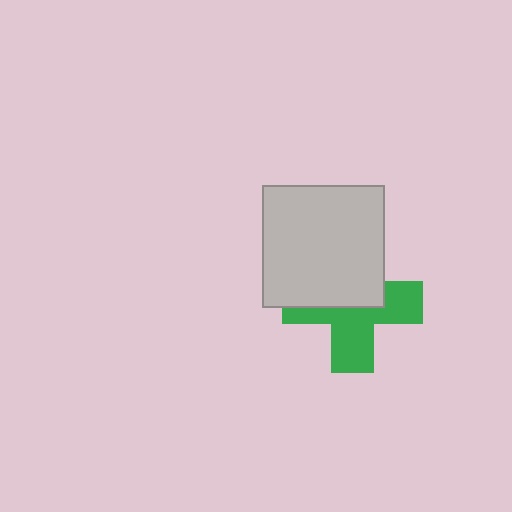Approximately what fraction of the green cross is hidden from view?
Roughly 47% of the green cross is hidden behind the light gray square.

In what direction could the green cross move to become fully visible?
The green cross could move down. That would shift it out from behind the light gray square entirely.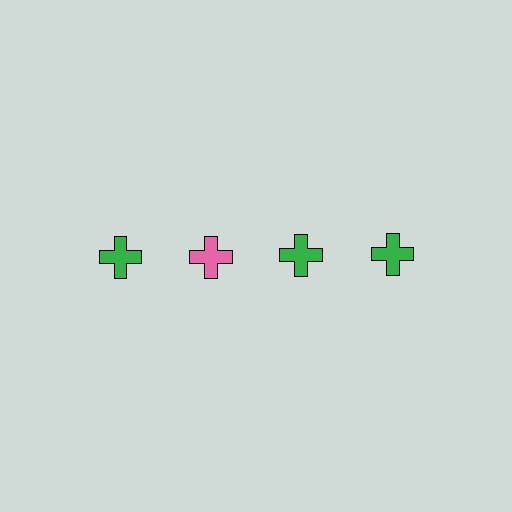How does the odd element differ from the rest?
It has a different color: pink instead of green.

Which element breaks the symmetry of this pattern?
The pink cross in the top row, second from left column breaks the symmetry. All other shapes are green crosses.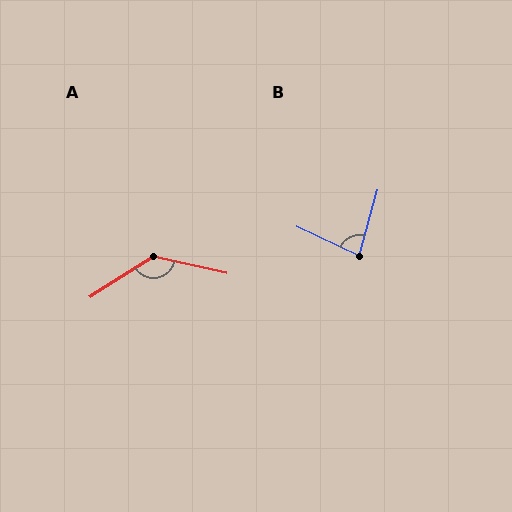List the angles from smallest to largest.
B (80°), A (135°).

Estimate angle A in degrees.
Approximately 135 degrees.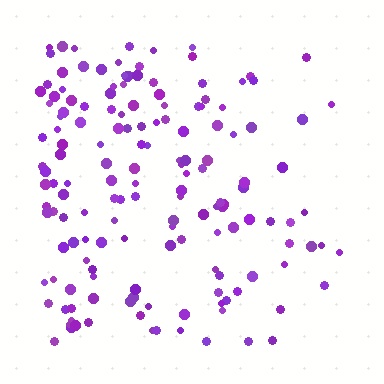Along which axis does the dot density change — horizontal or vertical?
Horizontal.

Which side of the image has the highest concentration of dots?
The left.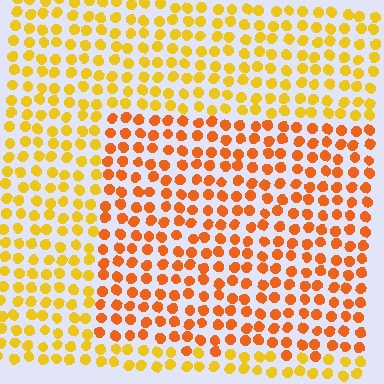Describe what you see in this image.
The image is filled with small yellow elements in a uniform arrangement. A rectangle-shaped region is visible where the elements are tinted to a slightly different hue, forming a subtle color boundary.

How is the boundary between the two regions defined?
The boundary is defined purely by a slight shift in hue (about 29 degrees). Spacing, size, and orientation are identical on both sides.